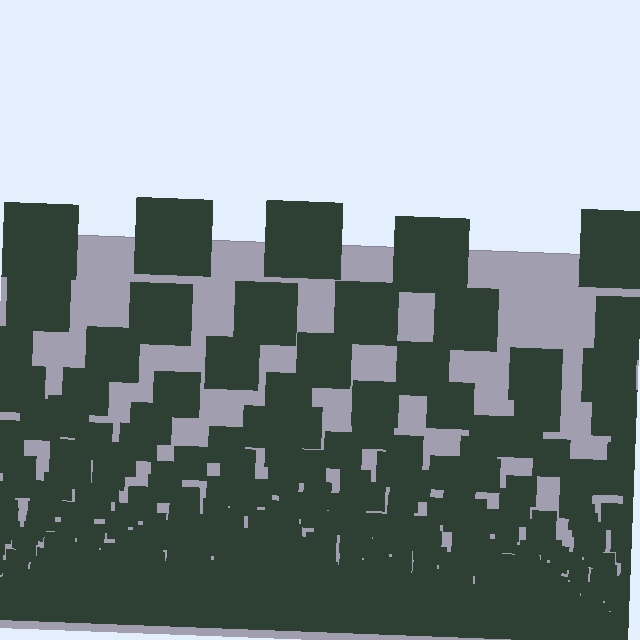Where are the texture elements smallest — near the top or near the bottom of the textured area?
Near the bottom.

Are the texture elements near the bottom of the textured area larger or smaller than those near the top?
Smaller. The gradient is inverted — elements near the bottom are smaller and denser.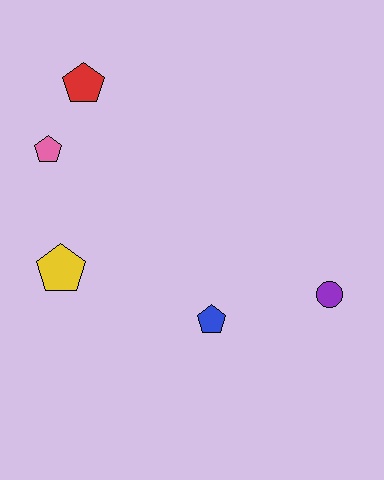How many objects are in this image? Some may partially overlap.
There are 5 objects.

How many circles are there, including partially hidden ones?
There is 1 circle.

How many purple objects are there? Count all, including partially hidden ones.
There is 1 purple object.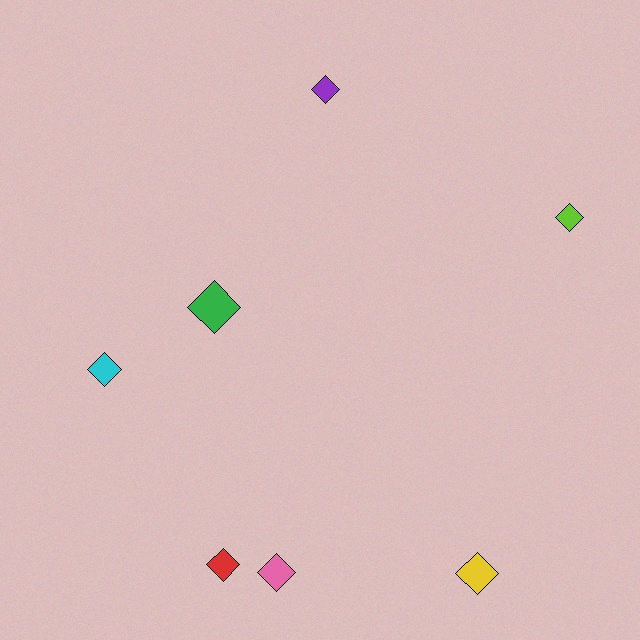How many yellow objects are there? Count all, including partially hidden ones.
There is 1 yellow object.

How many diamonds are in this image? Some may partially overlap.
There are 7 diamonds.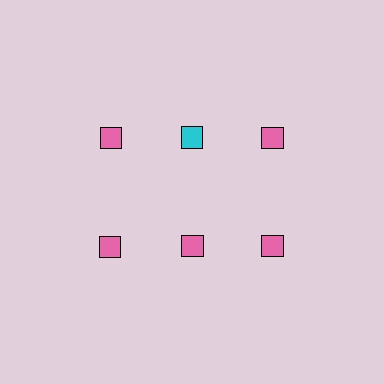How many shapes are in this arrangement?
There are 6 shapes arranged in a grid pattern.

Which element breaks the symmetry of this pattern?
The cyan square in the top row, second from left column breaks the symmetry. All other shapes are pink squares.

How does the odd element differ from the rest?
It has a different color: cyan instead of pink.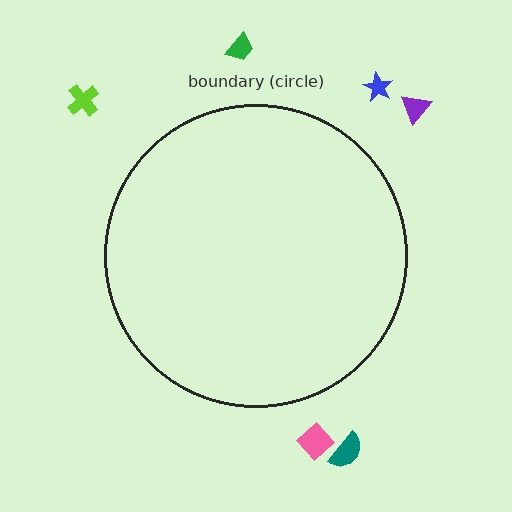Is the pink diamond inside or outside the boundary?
Outside.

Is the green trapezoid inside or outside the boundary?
Outside.